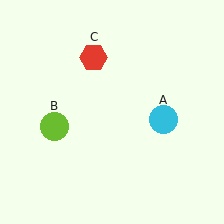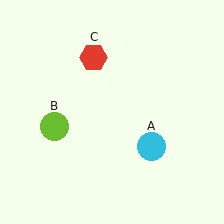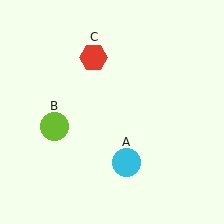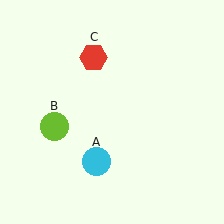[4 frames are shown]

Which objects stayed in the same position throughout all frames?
Lime circle (object B) and red hexagon (object C) remained stationary.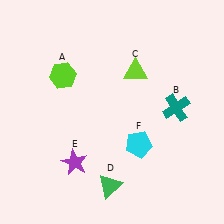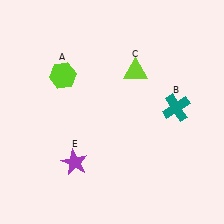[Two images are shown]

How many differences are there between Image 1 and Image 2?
There are 2 differences between the two images.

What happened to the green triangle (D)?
The green triangle (D) was removed in Image 2. It was in the bottom-left area of Image 1.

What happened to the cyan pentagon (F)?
The cyan pentagon (F) was removed in Image 2. It was in the bottom-right area of Image 1.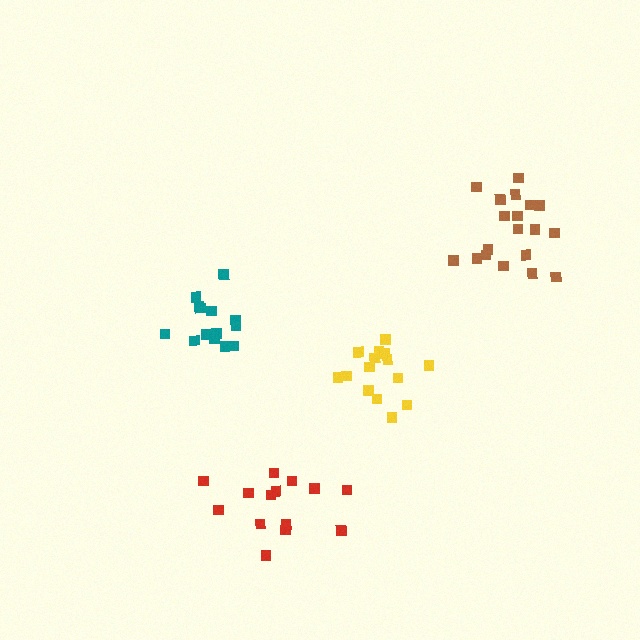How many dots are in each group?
Group 1: 15 dots, Group 2: 19 dots, Group 3: 15 dots, Group 4: 14 dots (63 total).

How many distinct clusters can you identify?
There are 4 distinct clusters.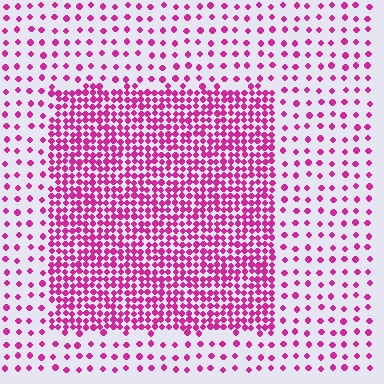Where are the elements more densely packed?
The elements are more densely packed inside the rectangle boundary.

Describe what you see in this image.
The image contains small magenta elements arranged at two different densities. A rectangle-shaped region is visible where the elements are more densely packed than the surrounding area.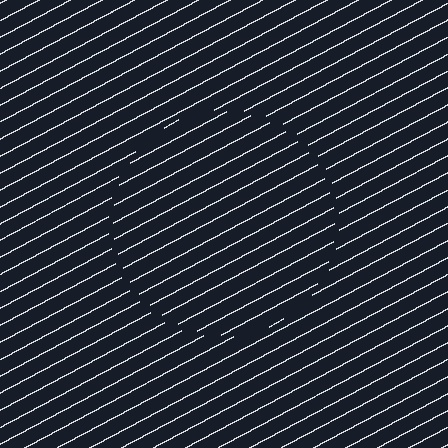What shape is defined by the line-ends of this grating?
An illusory circle. The interior of the shape contains the same grating, shifted by half a period — the contour is defined by the phase discontinuity where line-ends from the inner and outer gratings abut.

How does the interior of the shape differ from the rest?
The interior of the shape contains the same grating, shifted by half a period — the contour is defined by the phase discontinuity where line-ends from the inner and outer gratings abut.